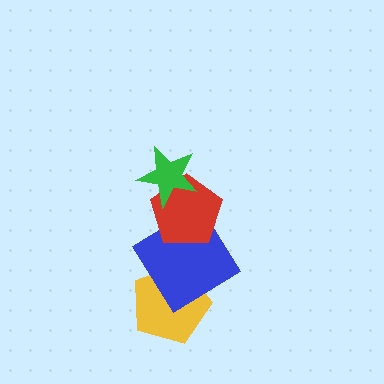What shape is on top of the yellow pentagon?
The blue diamond is on top of the yellow pentagon.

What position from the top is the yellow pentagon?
The yellow pentagon is 4th from the top.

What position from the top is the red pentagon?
The red pentagon is 2nd from the top.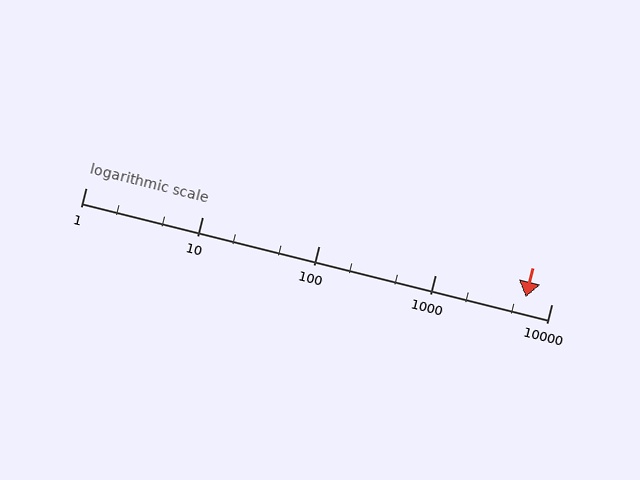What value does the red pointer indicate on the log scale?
The pointer indicates approximately 6000.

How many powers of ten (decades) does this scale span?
The scale spans 4 decades, from 1 to 10000.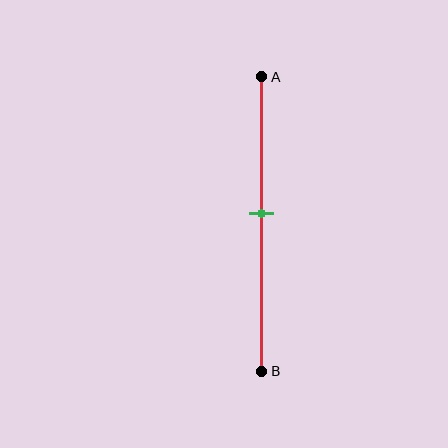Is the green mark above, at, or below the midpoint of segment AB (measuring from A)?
The green mark is above the midpoint of segment AB.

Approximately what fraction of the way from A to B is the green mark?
The green mark is approximately 45% of the way from A to B.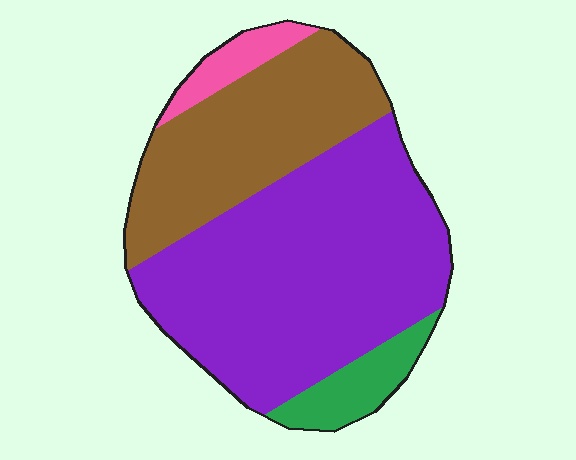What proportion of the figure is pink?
Pink covers roughly 5% of the figure.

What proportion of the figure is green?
Green takes up less than a sixth of the figure.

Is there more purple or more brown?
Purple.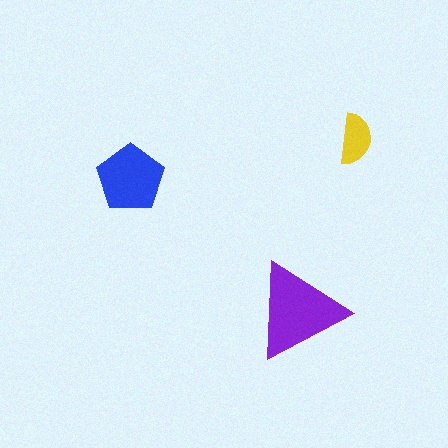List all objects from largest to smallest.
The purple triangle, the blue pentagon, the yellow semicircle.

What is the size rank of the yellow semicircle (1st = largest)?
3rd.